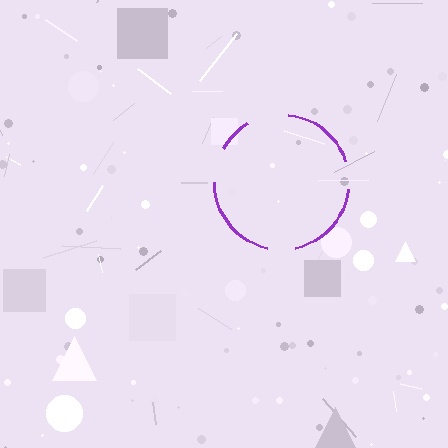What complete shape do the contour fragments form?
The contour fragments form a circle.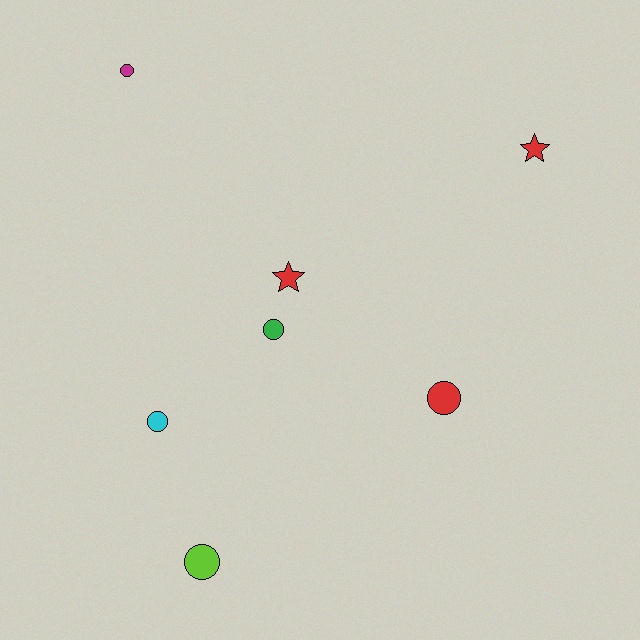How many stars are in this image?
There are 2 stars.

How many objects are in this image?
There are 7 objects.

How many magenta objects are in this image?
There is 1 magenta object.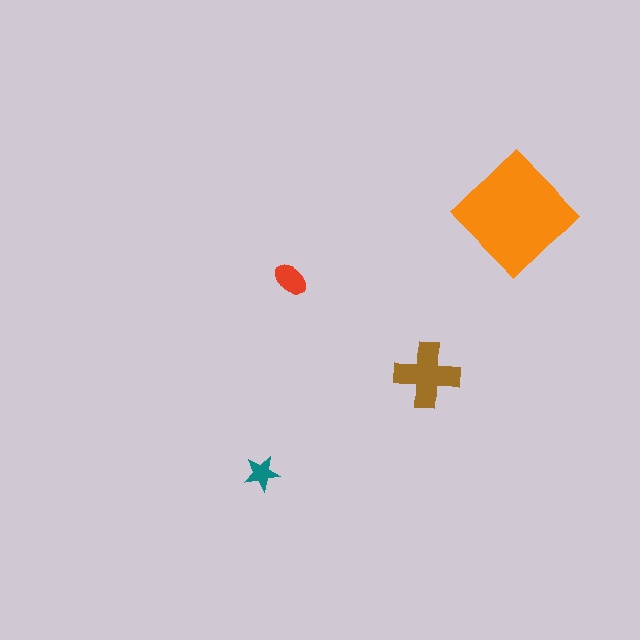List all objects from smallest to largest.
The teal star, the red ellipse, the brown cross, the orange diamond.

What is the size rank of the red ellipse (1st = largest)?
3rd.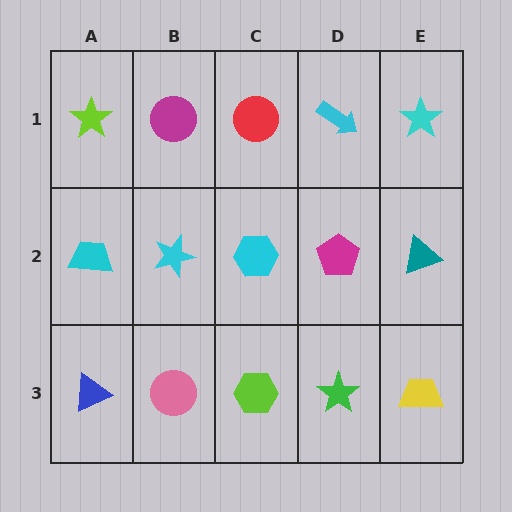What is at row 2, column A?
A cyan trapezoid.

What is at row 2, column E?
A teal triangle.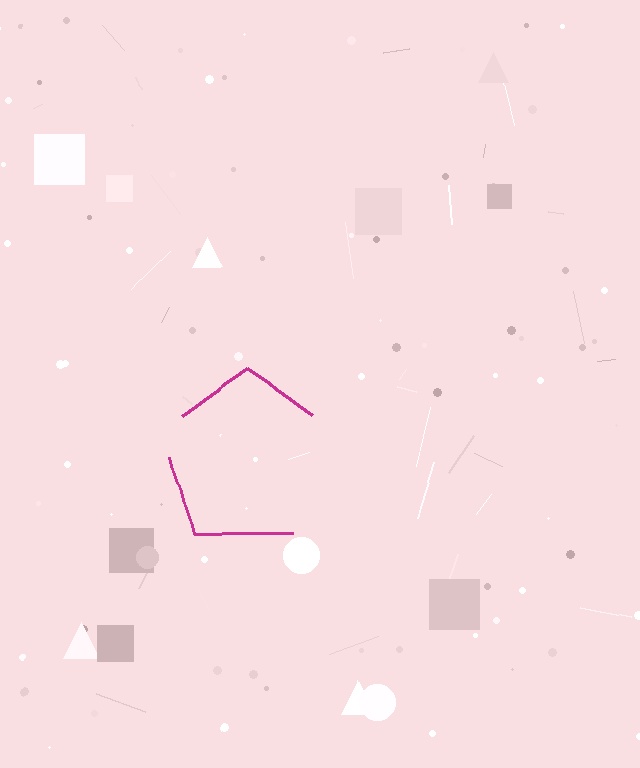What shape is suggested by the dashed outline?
The dashed outline suggests a pentagon.